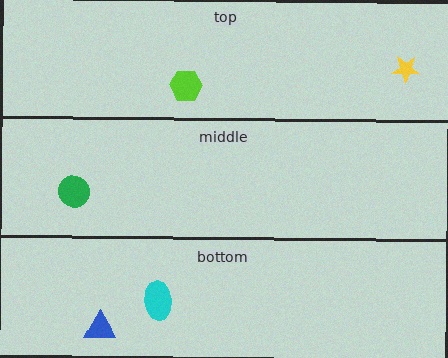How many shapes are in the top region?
2.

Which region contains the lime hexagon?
The top region.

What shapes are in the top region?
The lime hexagon, the yellow star.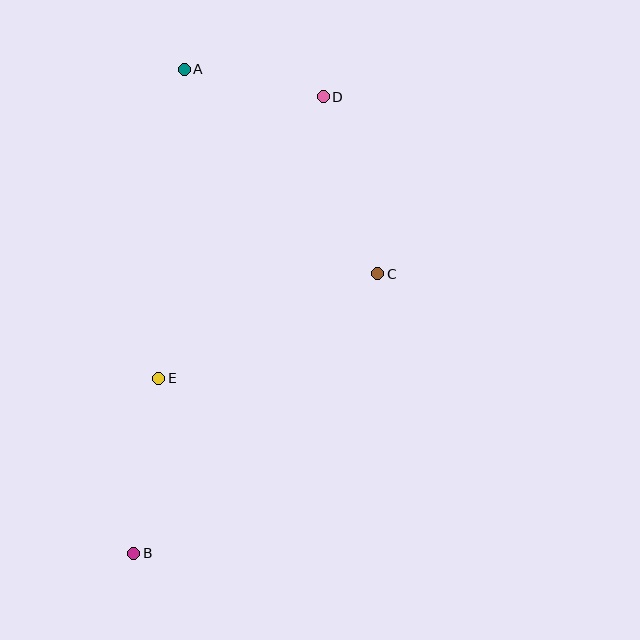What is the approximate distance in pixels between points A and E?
The distance between A and E is approximately 310 pixels.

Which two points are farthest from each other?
Points B and D are farthest from each other.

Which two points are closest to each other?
Points A and D are closest to each other.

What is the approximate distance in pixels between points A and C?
The distance between A and C is approximately 281 pixels.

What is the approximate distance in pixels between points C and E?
The distance between C and E is approximately 242 pixels.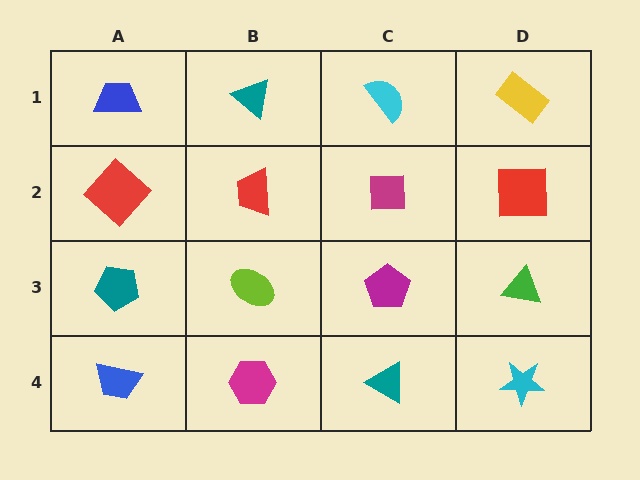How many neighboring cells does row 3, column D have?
3.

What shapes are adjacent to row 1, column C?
A magenta square (row 2, column C), a teal triangle (row 1, column B), a yellow rectangle (row 1, column D).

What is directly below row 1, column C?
A magenta square.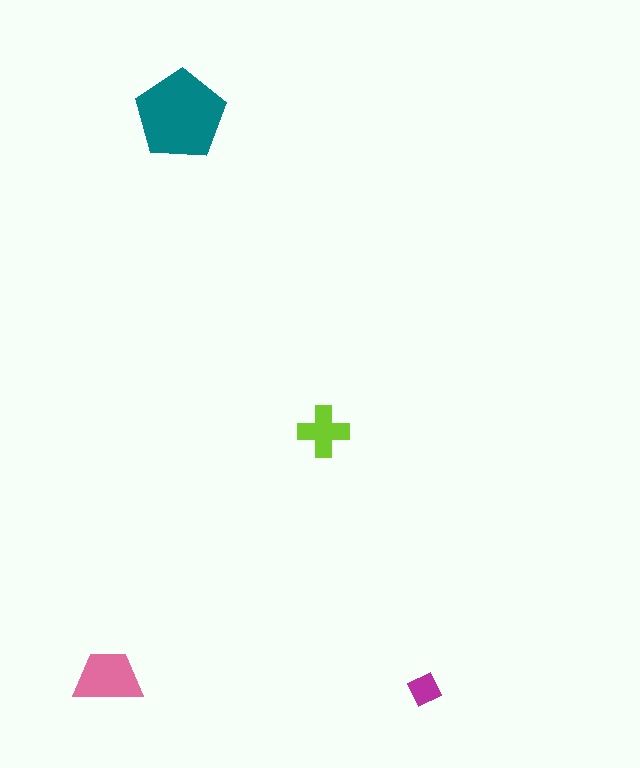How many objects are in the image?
There are 4 objects in the image.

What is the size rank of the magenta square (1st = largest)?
4th.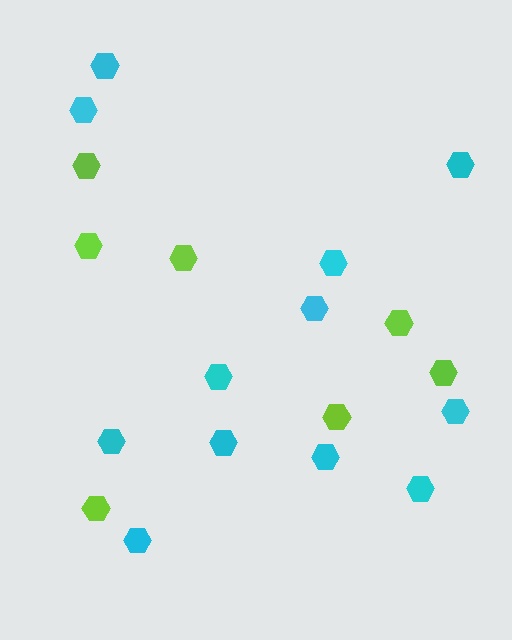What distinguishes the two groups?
There are 2 groups: one group of lime hexagons (7) and one group of cyan hexagons (12).